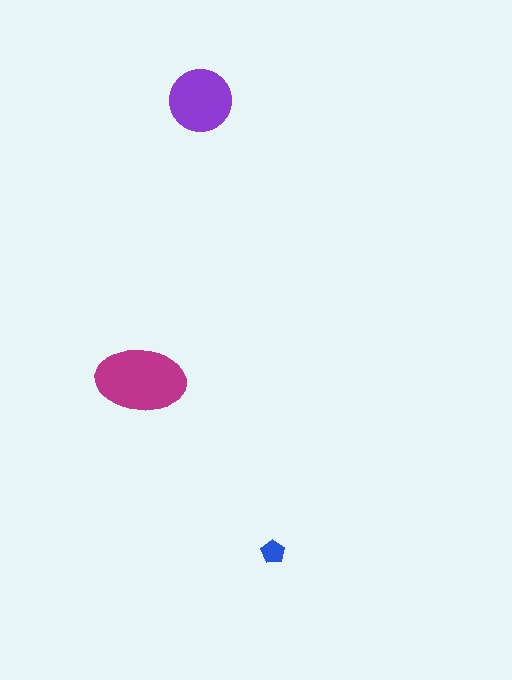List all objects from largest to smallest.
The magenta ellipse, the purple circle, the blue pentagon.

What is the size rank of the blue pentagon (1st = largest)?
3rd.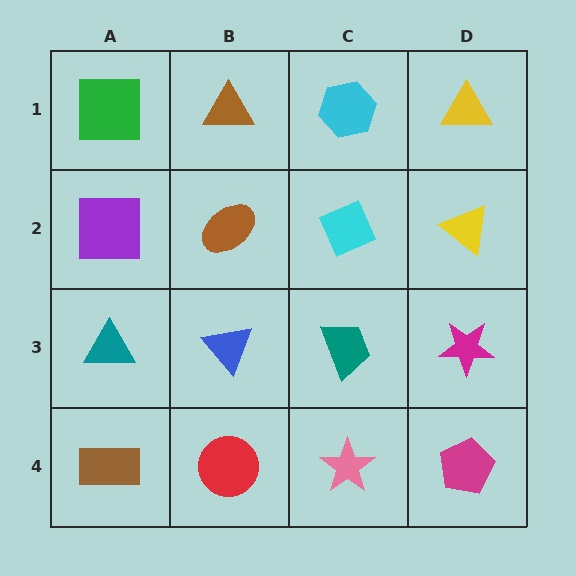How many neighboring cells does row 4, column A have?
2.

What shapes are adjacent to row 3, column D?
A yellow triangle (row 2, column D), a magenta pentagon (row 4, column D), a teal trapezoid (row 3, column C).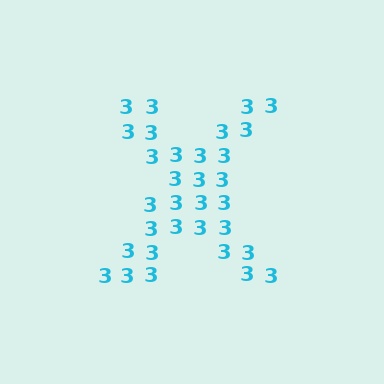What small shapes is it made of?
It is made of small digit 3's.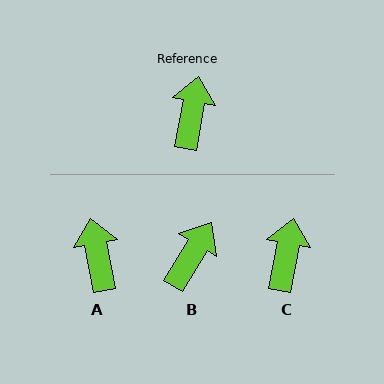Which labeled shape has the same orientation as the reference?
C.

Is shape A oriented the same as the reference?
No, it is off by about 22 degrees.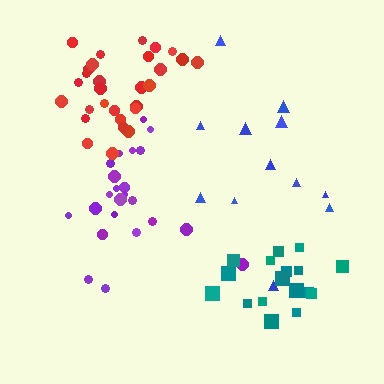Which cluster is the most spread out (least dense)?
Blue.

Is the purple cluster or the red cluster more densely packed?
Red.